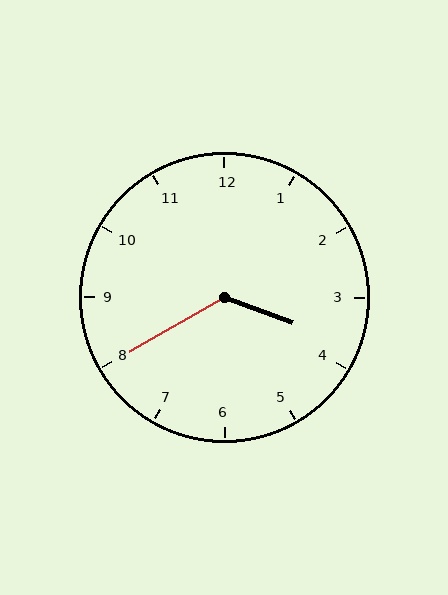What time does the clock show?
3:40.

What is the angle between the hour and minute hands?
Approximately 130 degrees.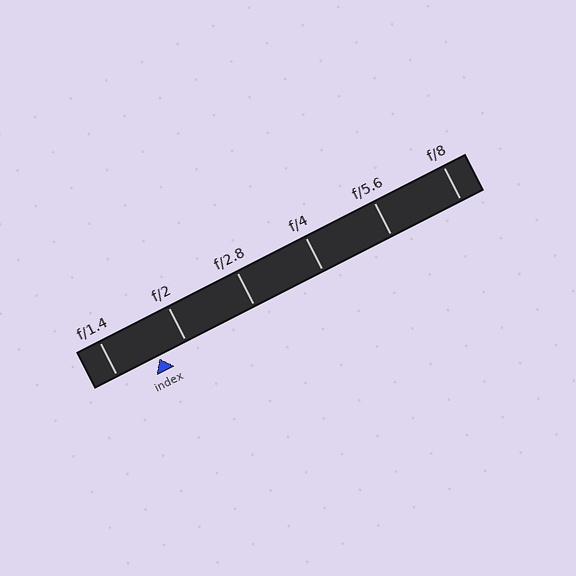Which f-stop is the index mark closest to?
The index mark is closest to f/2.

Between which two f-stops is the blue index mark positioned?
The index mark is between f/1.4 and f/2.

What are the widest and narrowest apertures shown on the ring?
The widest aperture shown is f/1.4 and the narrowest is f/8.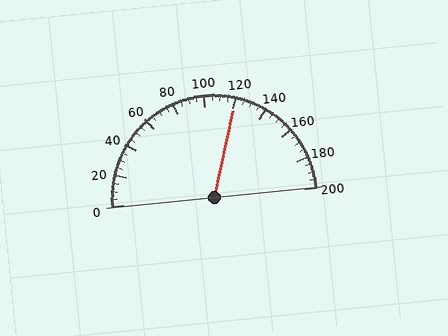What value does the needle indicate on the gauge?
The needle indicates approximately 120.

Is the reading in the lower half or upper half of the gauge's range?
The reading is in the upper half of the range (0 to 200).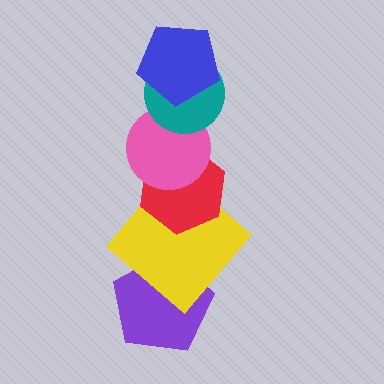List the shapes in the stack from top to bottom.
From top to bottom: the blue pentagon, the teal circle, the pink circle, the red hexagon, the yellow diamond, the purple pentagon.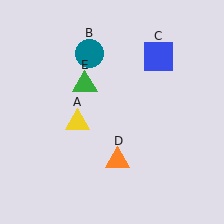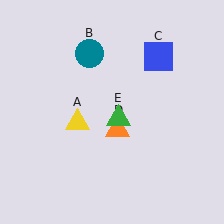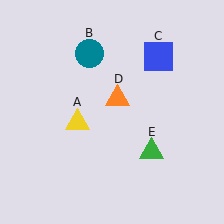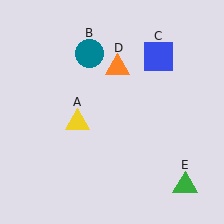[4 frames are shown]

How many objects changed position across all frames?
2 objects changed position: orange triangle (object D), green triangle (object E).